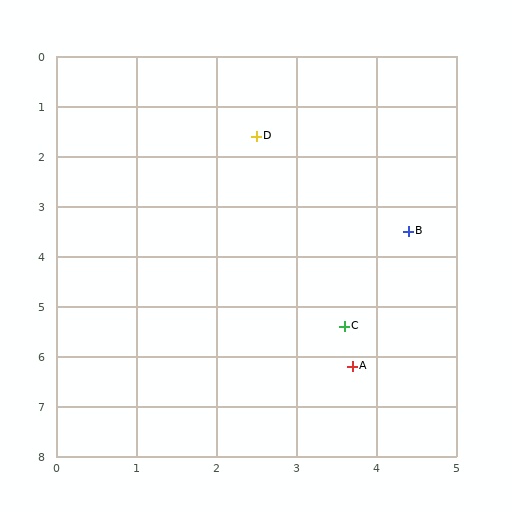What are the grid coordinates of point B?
Point B is at approximately (4.4, 3.5).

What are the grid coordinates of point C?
Point C is at approximately (3.6, 5.4).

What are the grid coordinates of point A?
Point A is at approximately (3.7, 6.2).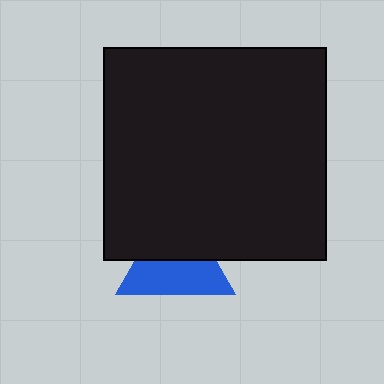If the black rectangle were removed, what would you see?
You would see the complete blue triangle.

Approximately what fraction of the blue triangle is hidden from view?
Roughly 46% of the blue triangle is hidden behind the black rectangle.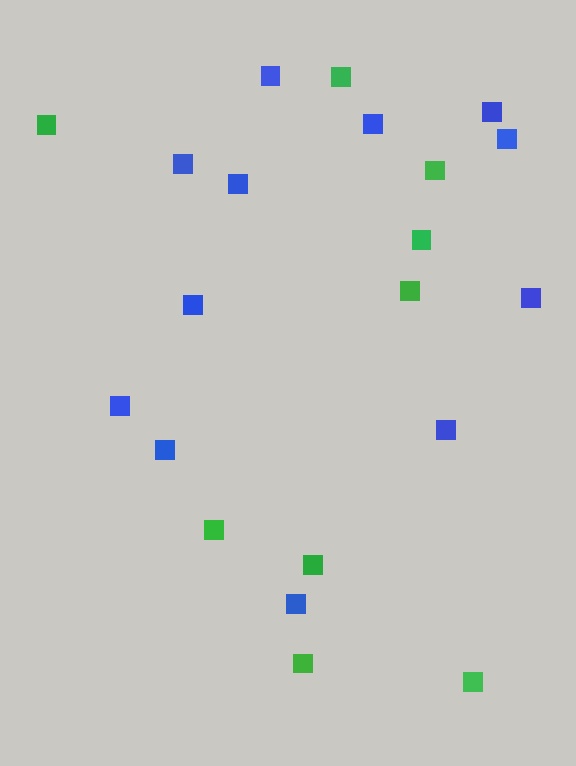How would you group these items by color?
There are 2 groups: one group of blue squares (12) and one group of green squares (9).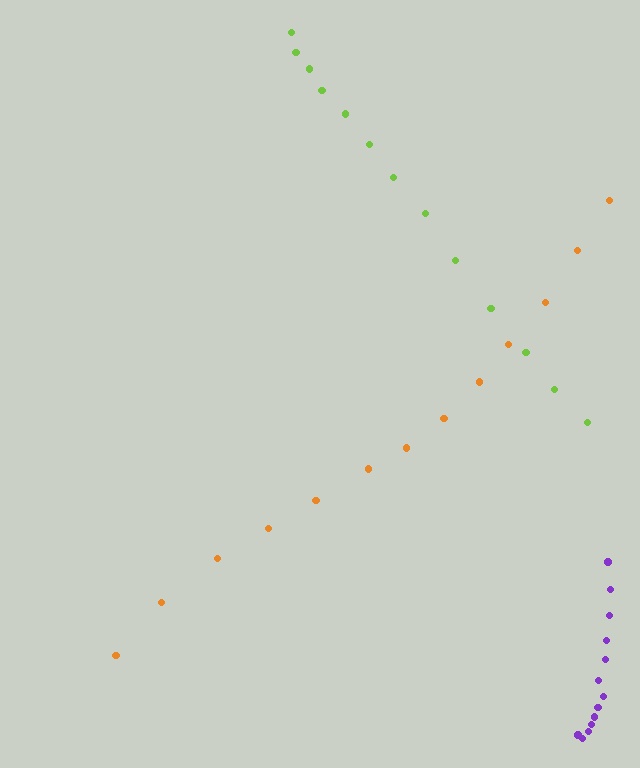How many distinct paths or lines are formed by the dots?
There are 3 distinct paths.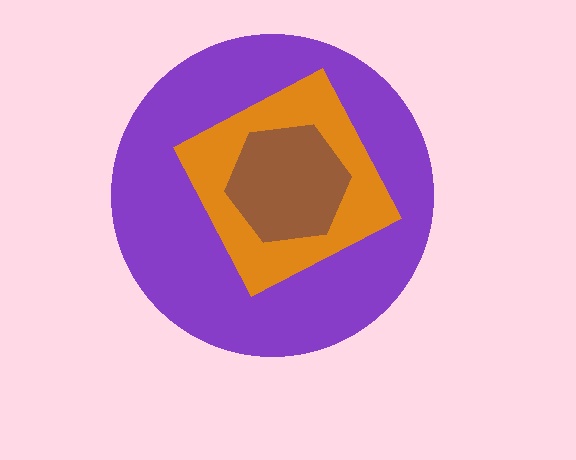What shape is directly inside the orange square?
The brown hexagon.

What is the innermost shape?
The brown hexagon.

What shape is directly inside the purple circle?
The orange square.